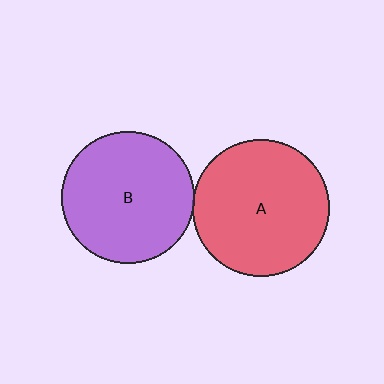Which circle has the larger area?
Circle A (red).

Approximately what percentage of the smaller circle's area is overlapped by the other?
Approximately 5%.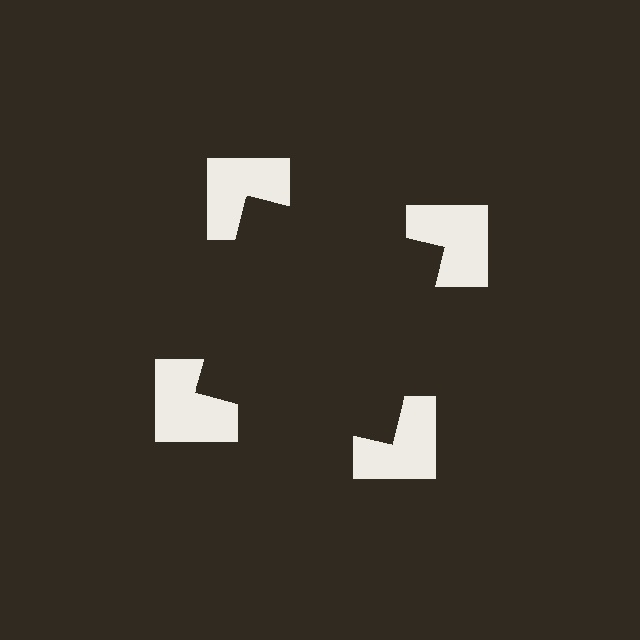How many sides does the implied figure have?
4 sides.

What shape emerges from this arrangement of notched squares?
An illusory square — its edges are inferred from the aligned wedge cuts in the notched squares, not physically drawn.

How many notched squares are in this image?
There are 4 — one at each vertex of the illusory square.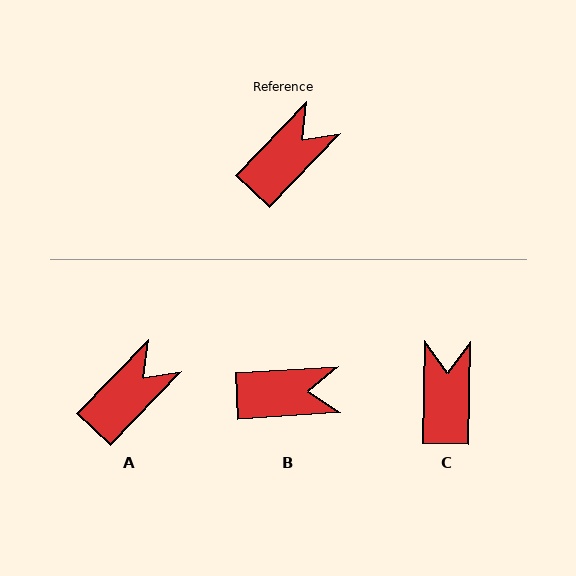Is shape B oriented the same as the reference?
No, it is off by about 43 degrees.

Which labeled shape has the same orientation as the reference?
A.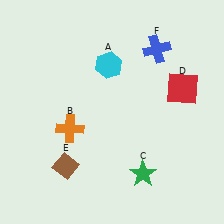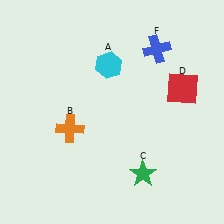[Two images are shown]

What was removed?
The brown diamond (E) was removed in Image 2.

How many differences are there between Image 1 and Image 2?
There is 1 difference between the two images.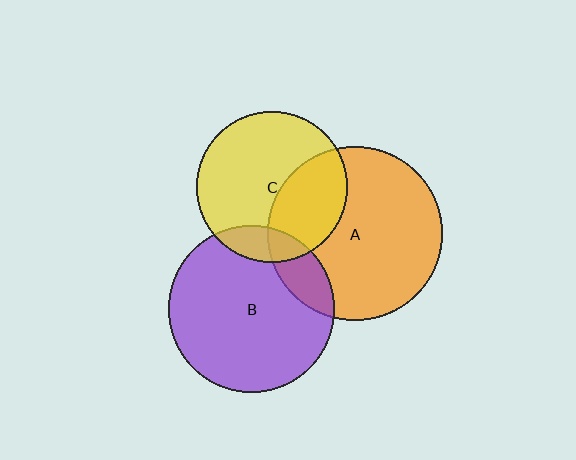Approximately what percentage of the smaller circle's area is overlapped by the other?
Approximately 35%.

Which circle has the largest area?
Circle A (orange).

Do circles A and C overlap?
Yes.